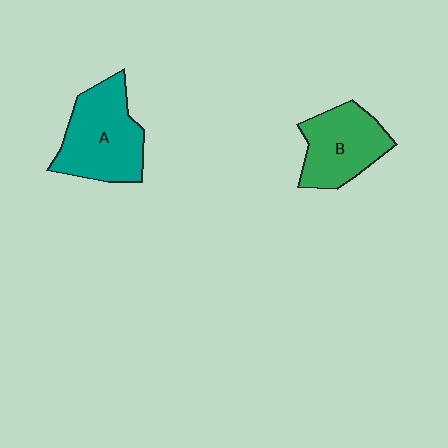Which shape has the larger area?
Shape A (teal).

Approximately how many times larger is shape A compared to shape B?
Approximately 1.2 times.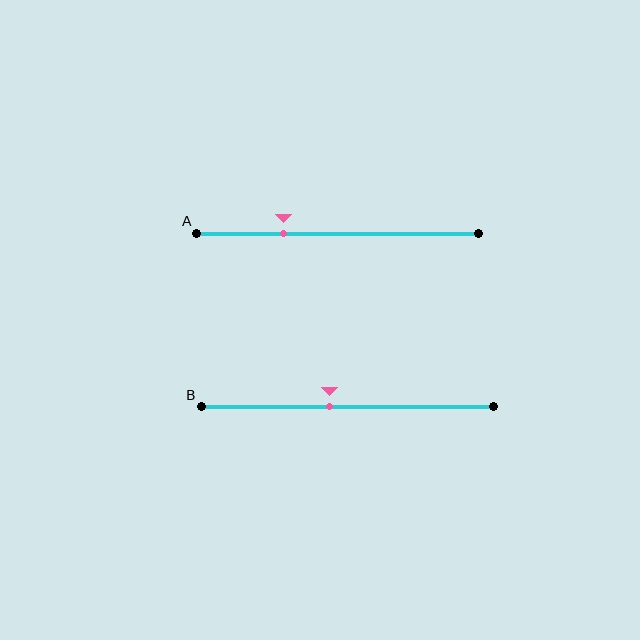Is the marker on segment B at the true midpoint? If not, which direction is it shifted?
No, the marker on segment B is shifted to the left by about 6% of the segment length.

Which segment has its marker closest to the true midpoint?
Segment B has its marker closest to the true midpoint.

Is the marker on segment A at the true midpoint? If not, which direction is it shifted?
No, the marker on segment A is shifted to the left by about 19% of the segment length.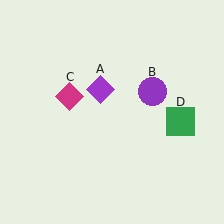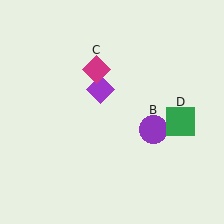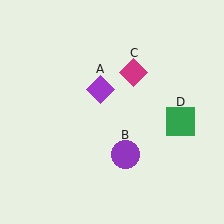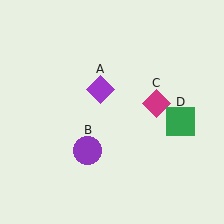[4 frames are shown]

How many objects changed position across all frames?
2 objects changed position: purple circle (object B), magenta diamond (object C).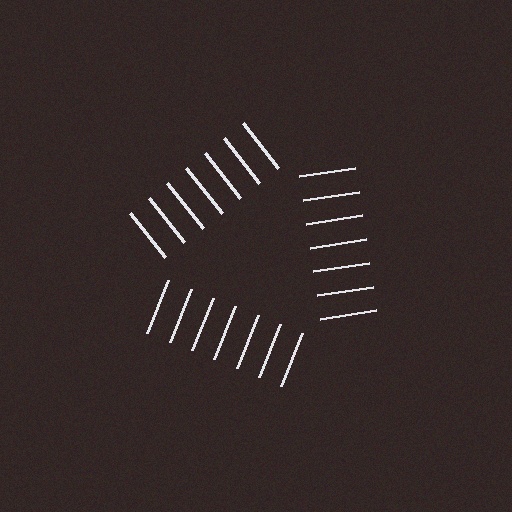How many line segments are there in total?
21 — 7 along each of the 3 edges.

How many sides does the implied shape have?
3 sides — the line-ends trace a triangle.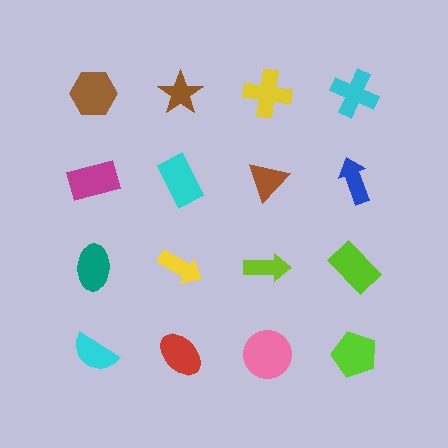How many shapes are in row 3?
4 shapes.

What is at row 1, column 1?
A brown hexagon.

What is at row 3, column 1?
A teal ellipse.